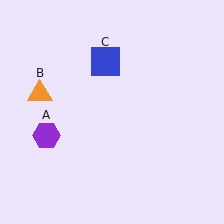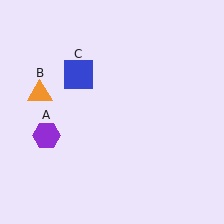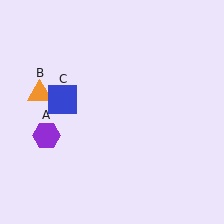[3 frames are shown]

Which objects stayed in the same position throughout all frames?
Purple hexagon (object A) and orange triangle (object B) remained stationary.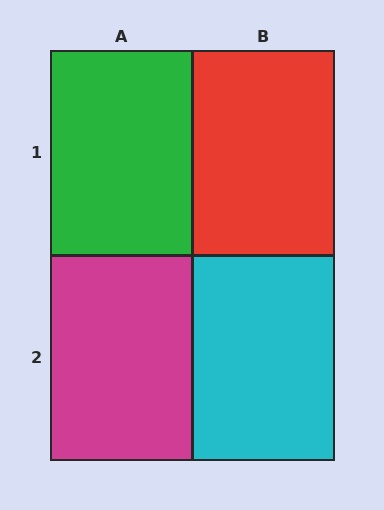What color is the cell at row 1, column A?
Green.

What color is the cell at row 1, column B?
Red.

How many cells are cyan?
1 cell is cyan.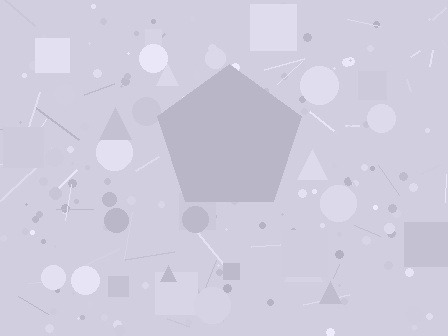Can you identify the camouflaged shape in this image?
The camouflaged shape is a pentagon.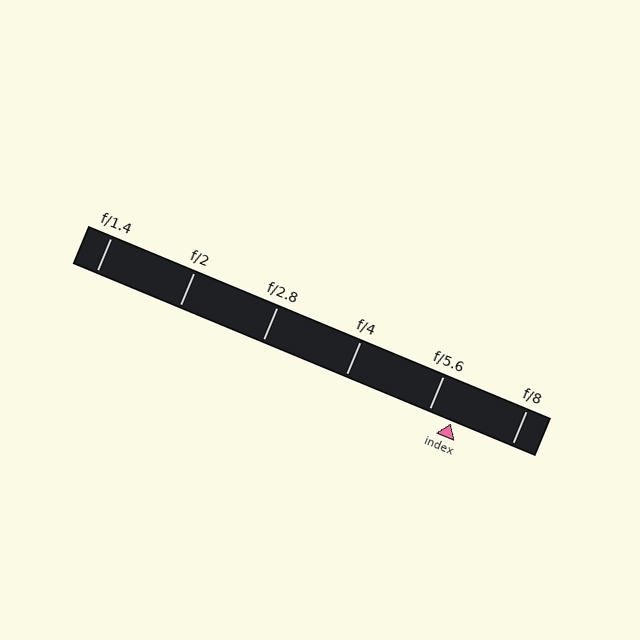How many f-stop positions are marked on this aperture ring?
There are 6 f-stop positions marked.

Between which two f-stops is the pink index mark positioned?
The index mark is between f/5.6 and f/8.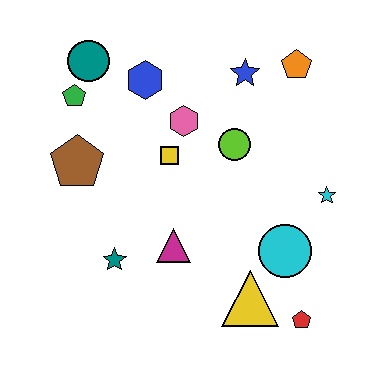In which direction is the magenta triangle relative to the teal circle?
The magenta triangle is below the teal circle.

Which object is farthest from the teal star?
The orange pentagon is farthest from the teal star.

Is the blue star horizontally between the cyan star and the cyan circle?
No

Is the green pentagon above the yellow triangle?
Yes